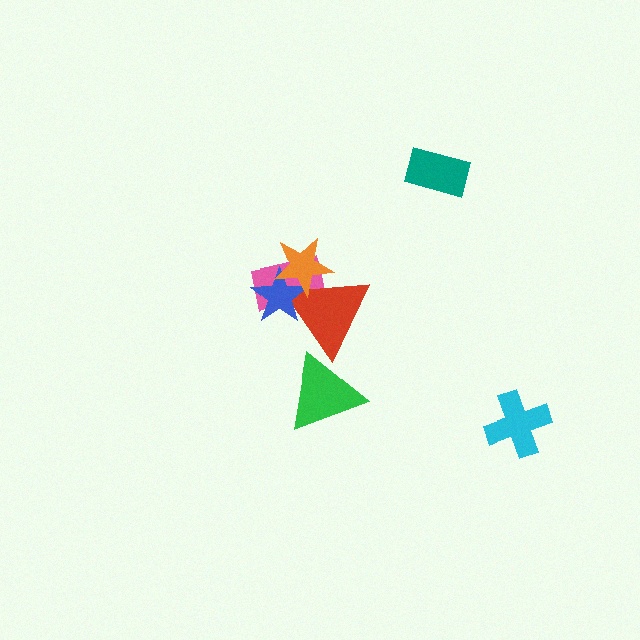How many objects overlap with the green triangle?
1 object overlaps with the green triangle.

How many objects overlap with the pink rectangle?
3 objects overlap with the pink rectangle.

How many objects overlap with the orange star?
3 objects overlap with the orange star.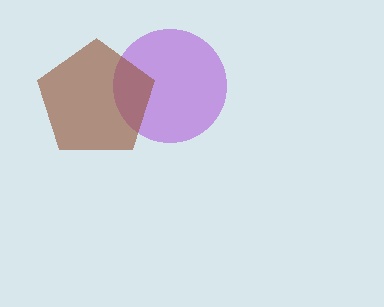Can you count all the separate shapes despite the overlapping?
Yes, there are 2 separate shapes.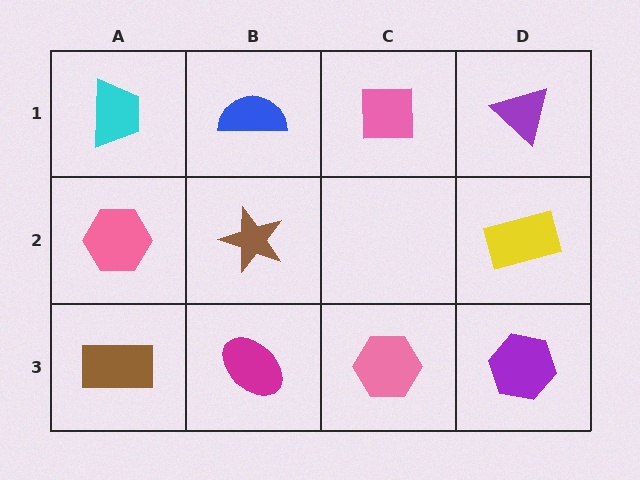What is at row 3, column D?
A purple hexagon.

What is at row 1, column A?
A cyan trapezoid.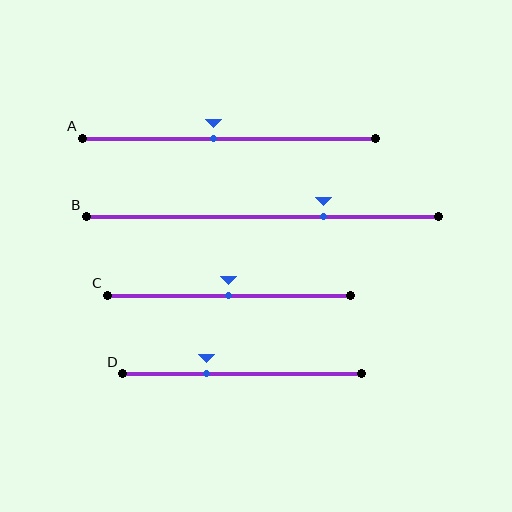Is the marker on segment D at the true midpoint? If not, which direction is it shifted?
No, the marker on segment D is shifted to the left by about 15% of the segment length.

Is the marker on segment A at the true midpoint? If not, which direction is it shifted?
No, the marker on segment A is shifted to the left by about 5% of the segment length.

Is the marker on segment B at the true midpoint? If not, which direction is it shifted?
No, the marker on segment B is shifted to the right by about 17% of the segment length.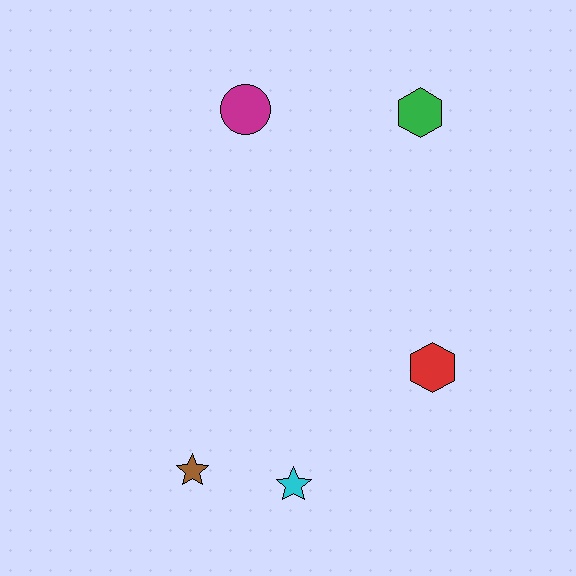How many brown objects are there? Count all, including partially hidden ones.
There is 1 brown object.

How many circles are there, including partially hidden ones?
There is 1 circle.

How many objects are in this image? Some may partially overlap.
There are 5 objects.